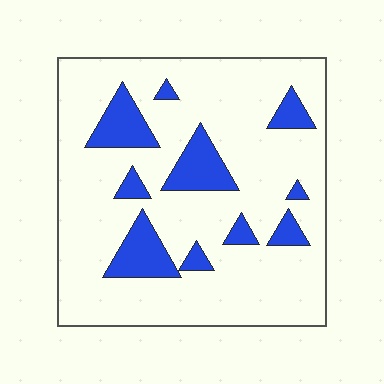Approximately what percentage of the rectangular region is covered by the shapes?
Approximately 15%.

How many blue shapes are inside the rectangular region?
10.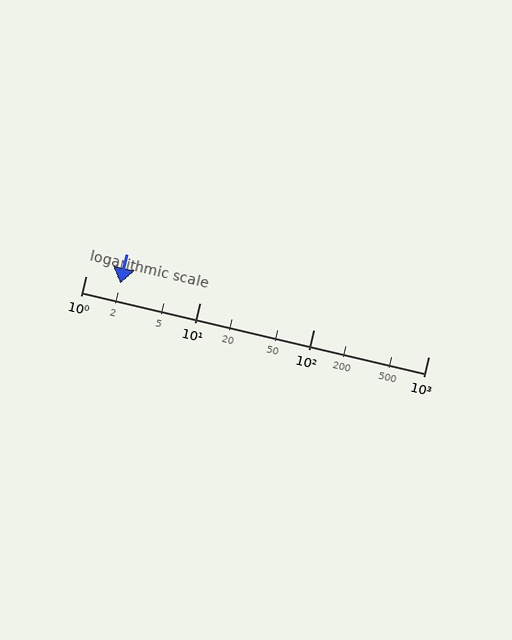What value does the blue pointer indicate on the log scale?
The pointer indicates approximately 2.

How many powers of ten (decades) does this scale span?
The scale spans 3 decades, from 1 to 1000.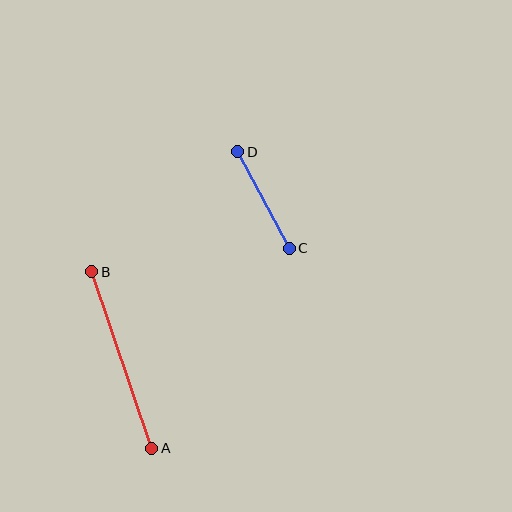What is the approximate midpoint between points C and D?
The midpoint is at approximately (264, 200) pixels.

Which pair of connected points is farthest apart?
Points A and B are farthest apart.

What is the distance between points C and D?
The distance is approximately 109 pixels.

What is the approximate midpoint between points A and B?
The midpoint is at approximately (122, 360) pixels.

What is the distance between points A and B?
The distance is approximately 186 pixels.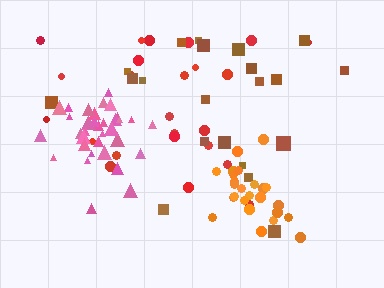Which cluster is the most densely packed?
Pink.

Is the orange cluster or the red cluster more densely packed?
Orange.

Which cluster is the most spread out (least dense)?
Brown.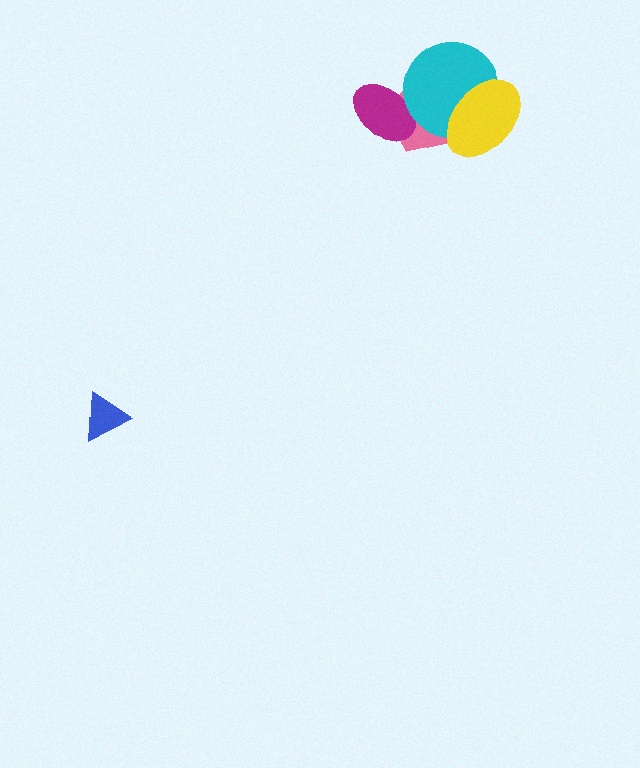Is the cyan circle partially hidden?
Yes, it is partially covered by another shape.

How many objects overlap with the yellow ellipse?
2 objects overlap with the yellow ellipse.